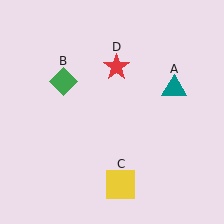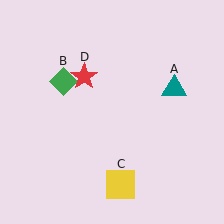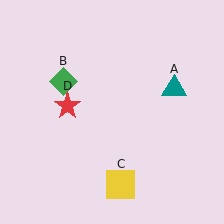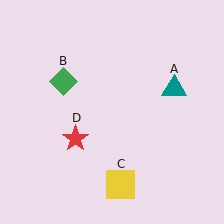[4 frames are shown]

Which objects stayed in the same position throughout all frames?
Teal triangle (object A) and green diamond (object B) and yellow square (object C) remained stationary.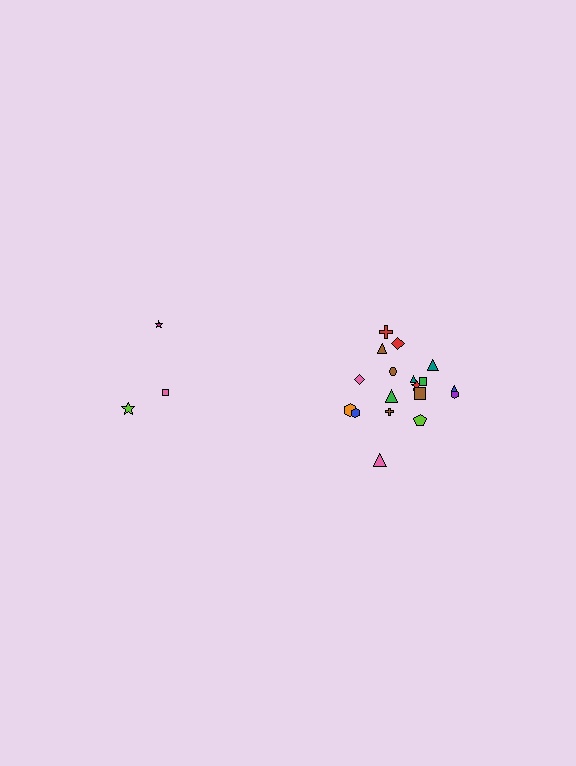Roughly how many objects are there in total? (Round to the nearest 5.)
Roughly 20 objects in total.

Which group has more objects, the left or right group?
The right group.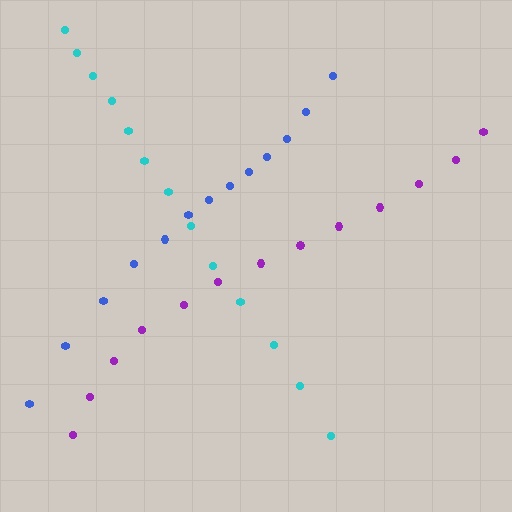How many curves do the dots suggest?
There are 3 distinct paths.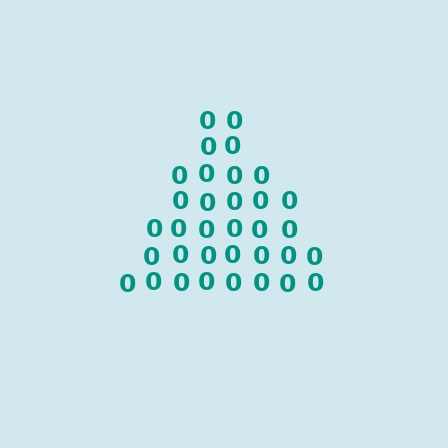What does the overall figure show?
The overall figure shows a triangle.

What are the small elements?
The small elements are digit 0's.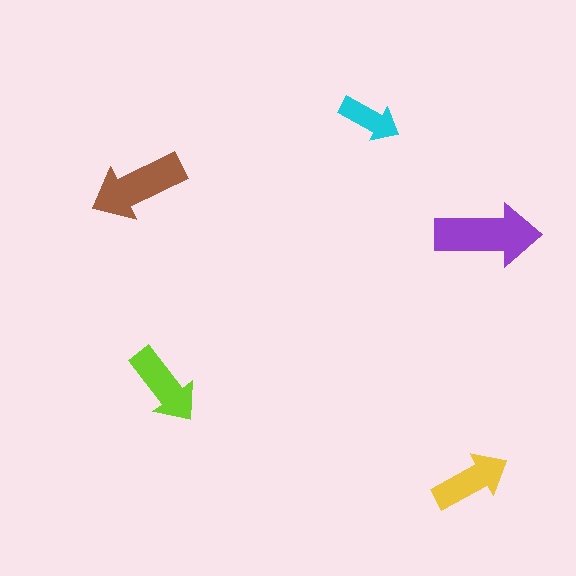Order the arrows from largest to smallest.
the purple one, the brown one, the lime one, the yellow one, the cyan one.